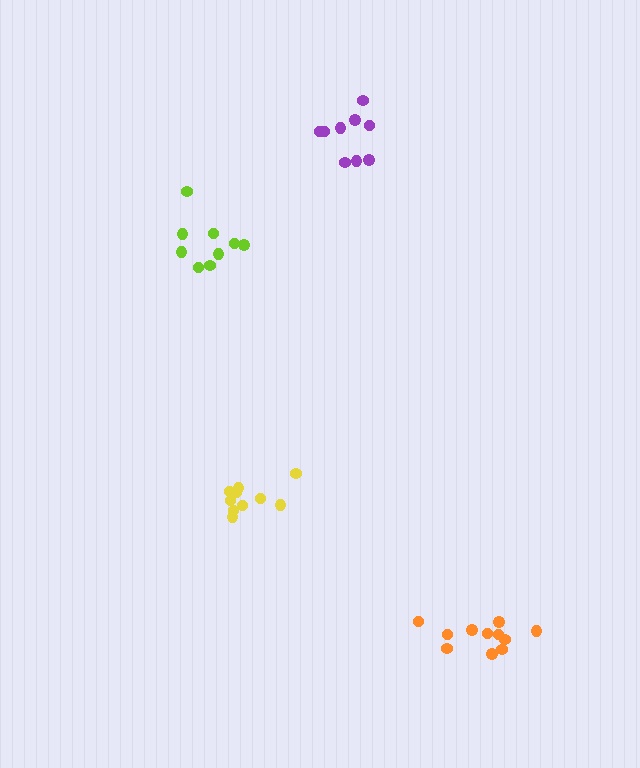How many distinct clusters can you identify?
There are 4 distinct clusters.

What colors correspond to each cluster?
The clusters are colored: yellow, orange, lime, purple.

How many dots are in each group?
Group 1: 10 dots, Group 2: 11 dots, Group 3: 9 dots, Group 4: 9 dots (39 total).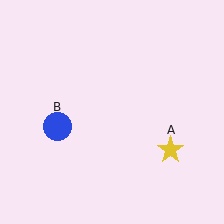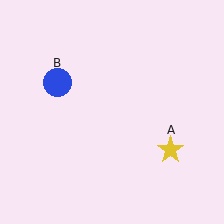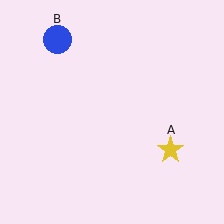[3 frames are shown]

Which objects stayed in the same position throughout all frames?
Yellow star (object A) remained stationary.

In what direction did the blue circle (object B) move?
The blue circle (object B) moved up.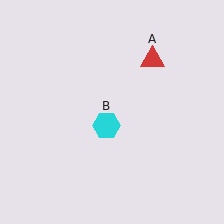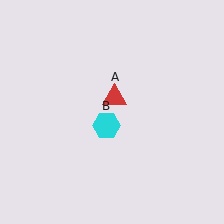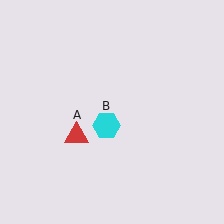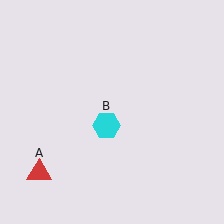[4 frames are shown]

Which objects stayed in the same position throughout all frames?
Cyan hexagon (object B) remained stationary.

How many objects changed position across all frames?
1 object changed position: red triangle (object A).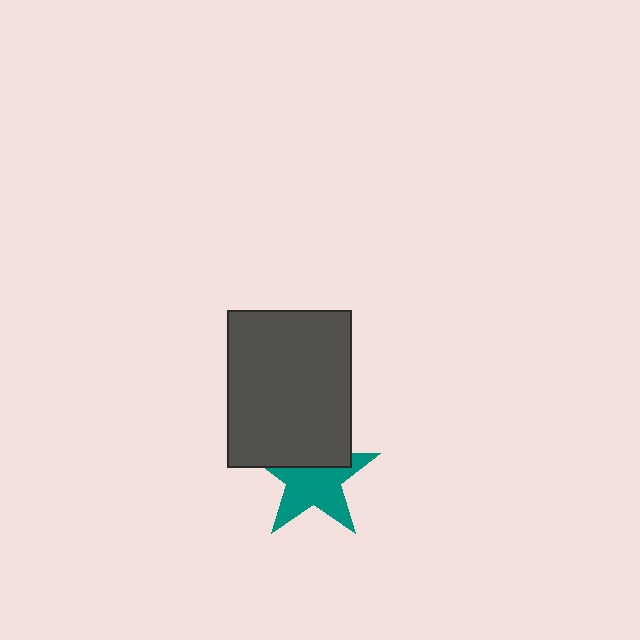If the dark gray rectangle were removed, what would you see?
You would see the complete teal star.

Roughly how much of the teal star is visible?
About half of it is visible (roughly 63%).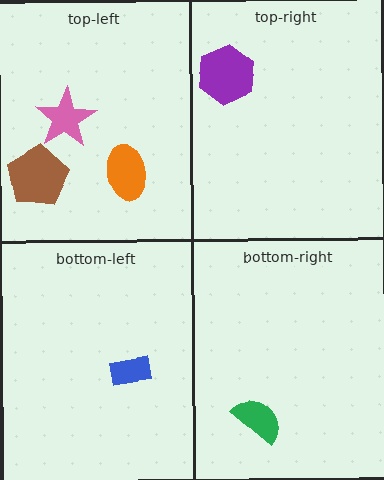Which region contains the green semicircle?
The bottom-right region.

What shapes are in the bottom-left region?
The blue rectangle.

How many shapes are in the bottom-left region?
1.